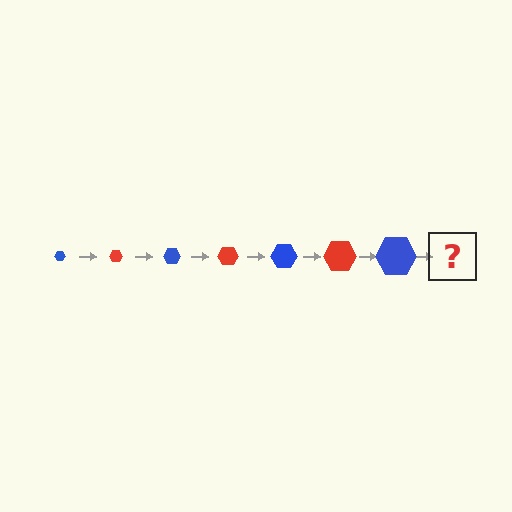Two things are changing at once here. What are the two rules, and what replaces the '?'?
The two rules are that the hexagon grows larger each step and the color cycles through blue and red. The '?' should be a red hexagon, larger than the previous one.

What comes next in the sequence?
The next element should be a red hexagon, larger than the previous one.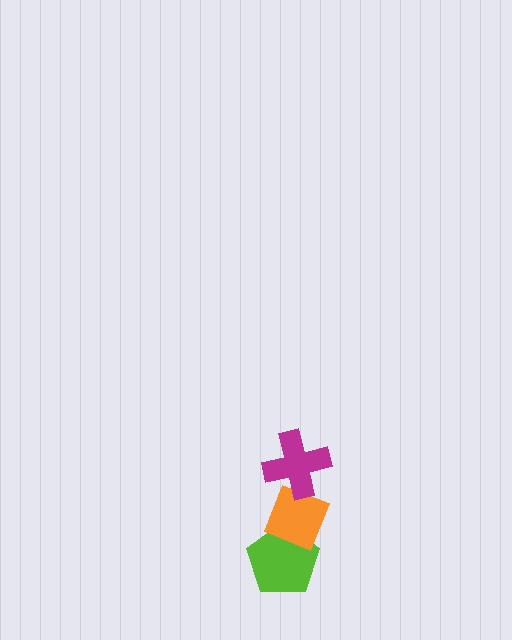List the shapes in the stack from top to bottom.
From top to bottom: the magenta cross, the orange diamond, the lime pentagon.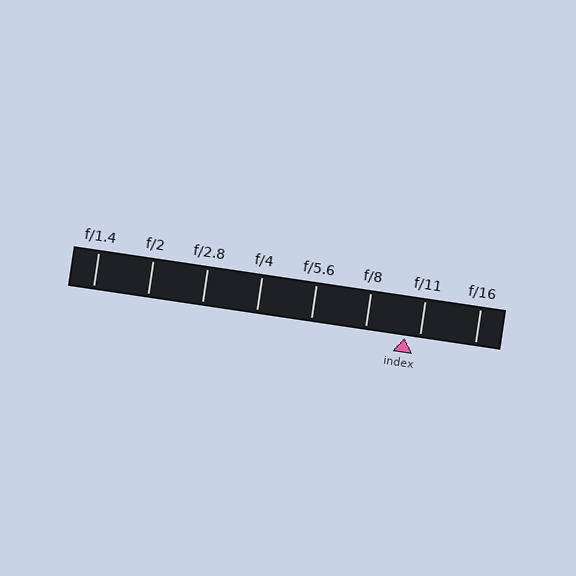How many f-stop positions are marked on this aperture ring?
There are 8 f-stop positions marked.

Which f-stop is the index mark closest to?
The index mark is closest to f/11.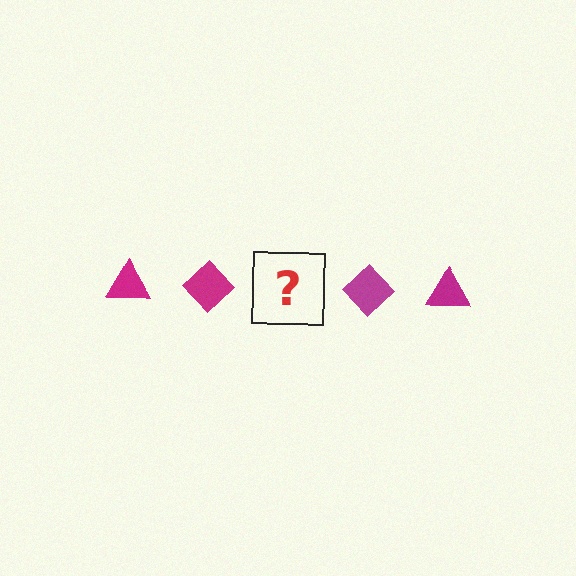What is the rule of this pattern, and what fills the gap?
The rule is that the pattern cycles through triangle, diamond shapes in magenta. The gap should be filled with a magenta triangle.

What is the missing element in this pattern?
The missing element is a magenta triangle.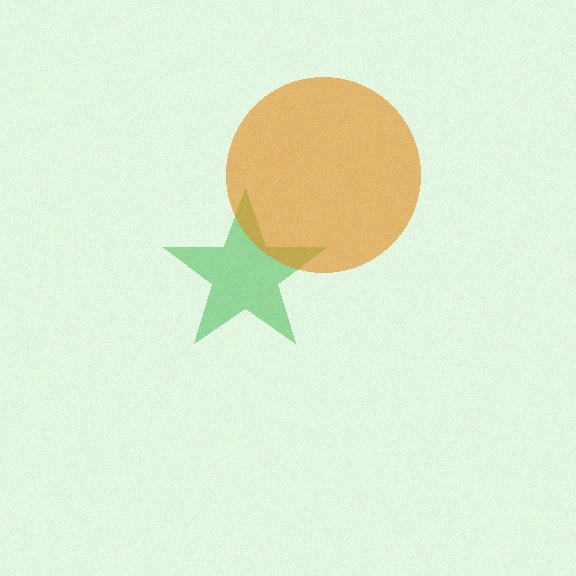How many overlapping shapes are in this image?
There are 2 overlapping shapes in the image.